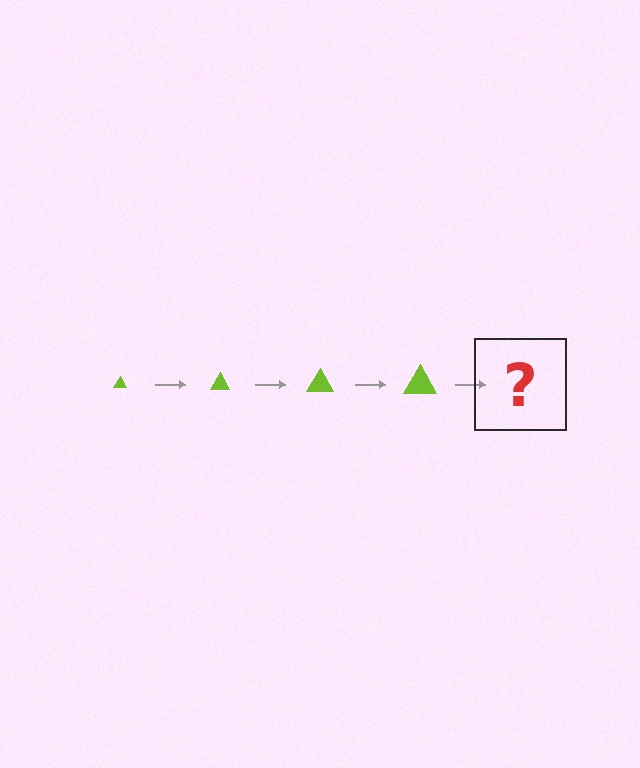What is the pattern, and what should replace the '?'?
The pattern is that the triangle gets progressively larger each step. The '?' should be a lime triangle, larger than the previous one.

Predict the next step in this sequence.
The next step is a lime triangle, larger than the previous one.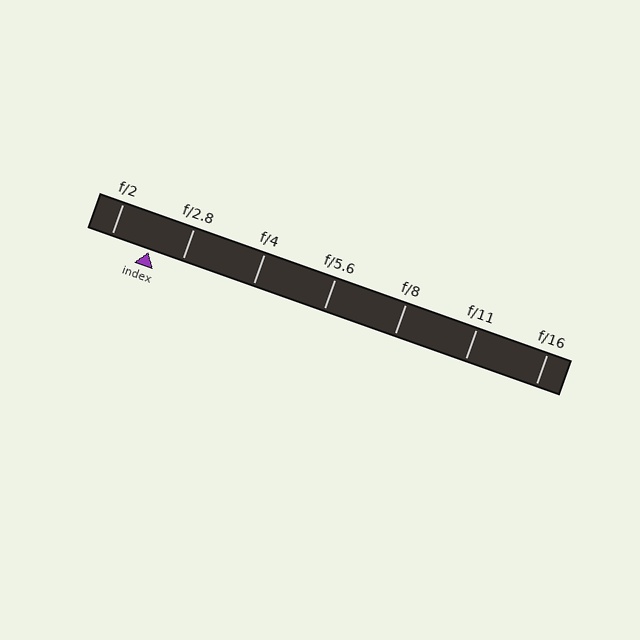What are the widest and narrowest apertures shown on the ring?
The widest aperture shown is f/2 and the narrowest is f/16.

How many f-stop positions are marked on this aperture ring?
There are 7 f-stop positions marked.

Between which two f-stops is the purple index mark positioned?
The index mark is between f/2 and f/2.8.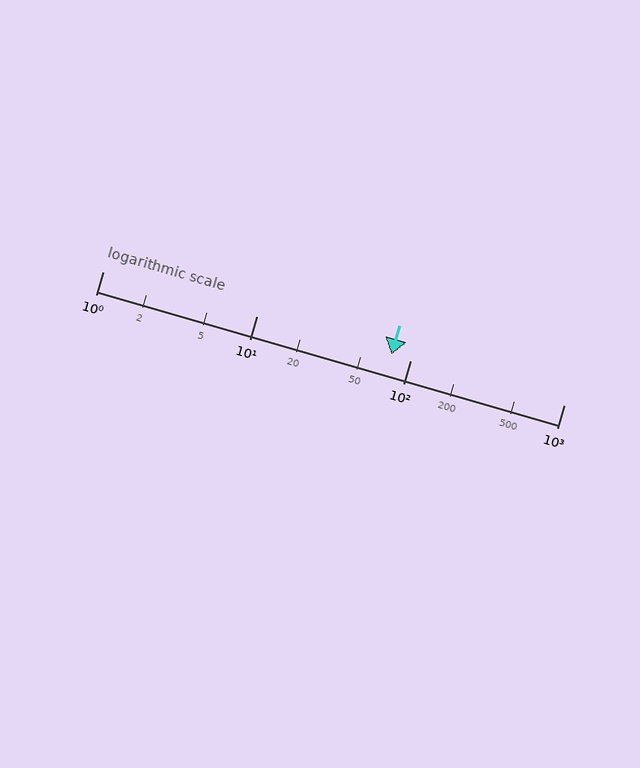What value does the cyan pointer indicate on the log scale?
The pointer indicates approximately 75.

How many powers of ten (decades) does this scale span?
The scale spans 3 decades, from 1 to 1000.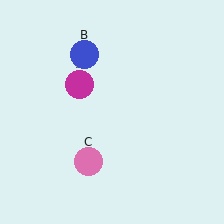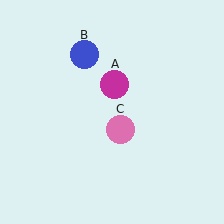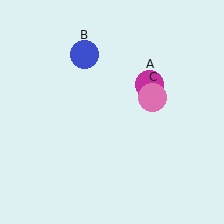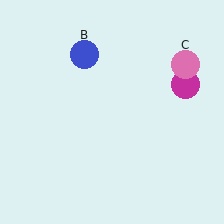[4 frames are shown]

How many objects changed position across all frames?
2 objects changed position: magenta circle (object A), pink circle (object C).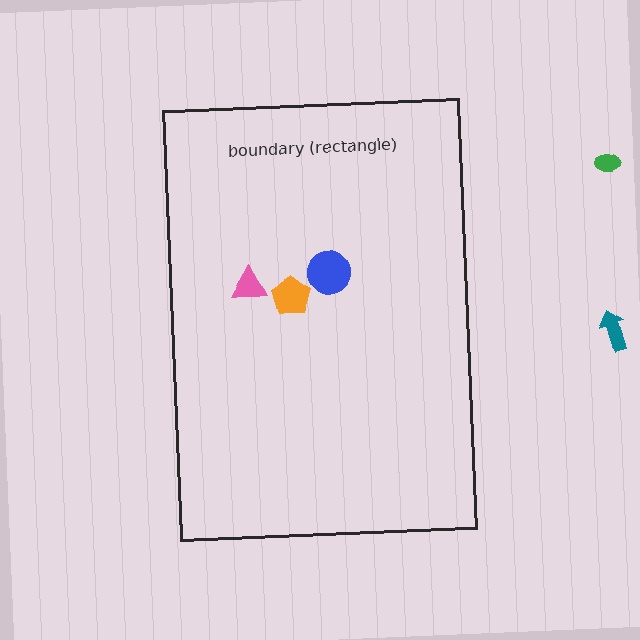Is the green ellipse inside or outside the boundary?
Outside.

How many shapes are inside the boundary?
3 inside, 2 outside.